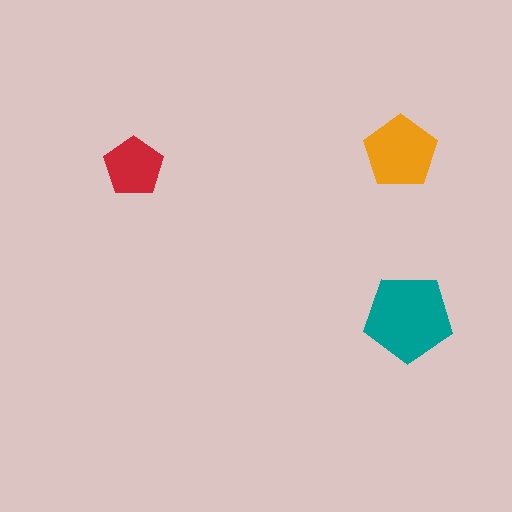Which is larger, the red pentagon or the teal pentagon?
The teal one.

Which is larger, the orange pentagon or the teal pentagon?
The teal one.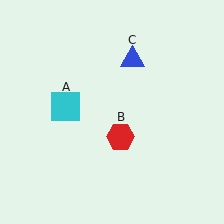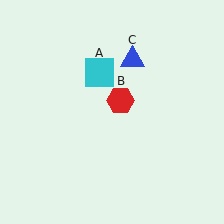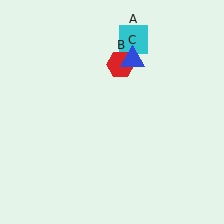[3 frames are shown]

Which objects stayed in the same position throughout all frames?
Blue triangle (object C) remained stationary.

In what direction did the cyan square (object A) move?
The cyan square (object A) moved up and to the right.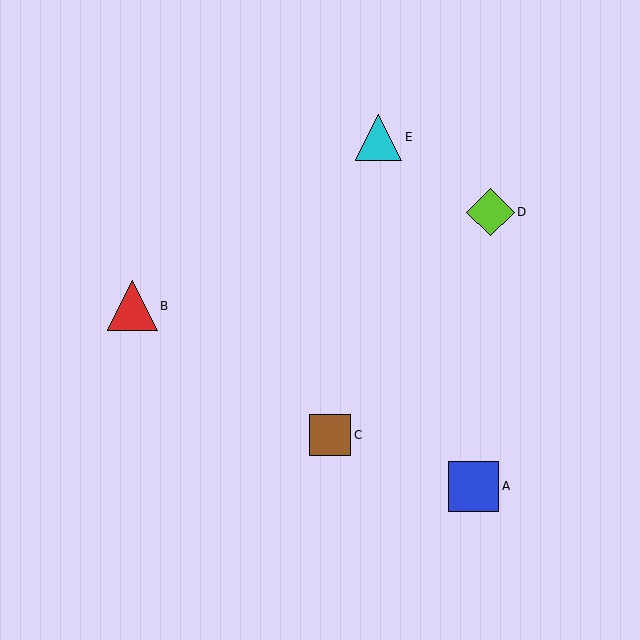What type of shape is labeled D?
Shape D is a lime diamond.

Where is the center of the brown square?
The center of the brown square is at (330, 435).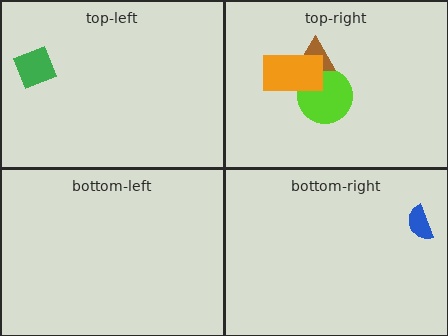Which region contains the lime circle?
The top-right region.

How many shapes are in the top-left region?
1.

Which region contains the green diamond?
The top-left region.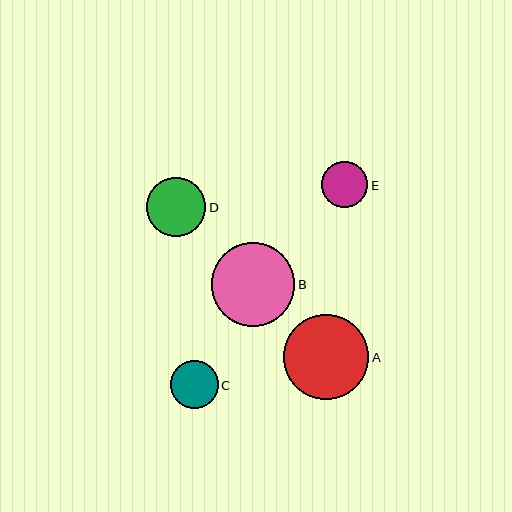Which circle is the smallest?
Circle E is the smallest with a size of approximately 46 pixels.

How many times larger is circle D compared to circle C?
Circle D is approximately 1.3 times the size of circle C.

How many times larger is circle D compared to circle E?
Circle D is approximately 1.3 times the size of circle E.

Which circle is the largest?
Circle A is the largest with a size of approximately 85 pixels.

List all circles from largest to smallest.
From largest to smallest: A, B, D, C, E.